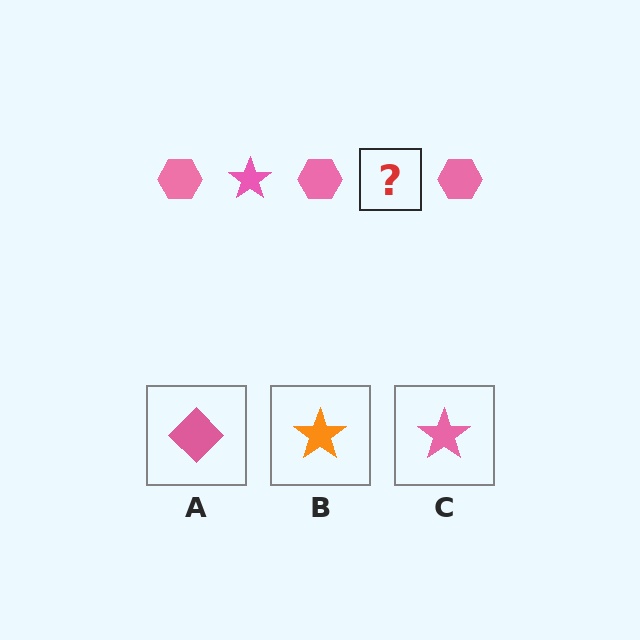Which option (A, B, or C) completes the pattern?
C.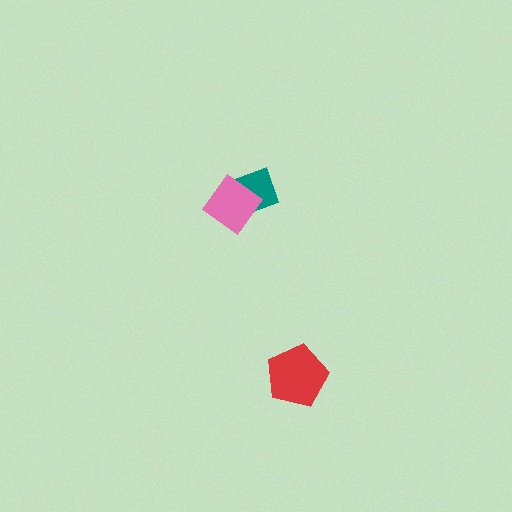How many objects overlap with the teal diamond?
1 object overlaps with the teal diamond.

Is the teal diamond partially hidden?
Yes, it is partially covered by another shape.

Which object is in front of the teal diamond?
The pink diamond is in front of the teal diamond.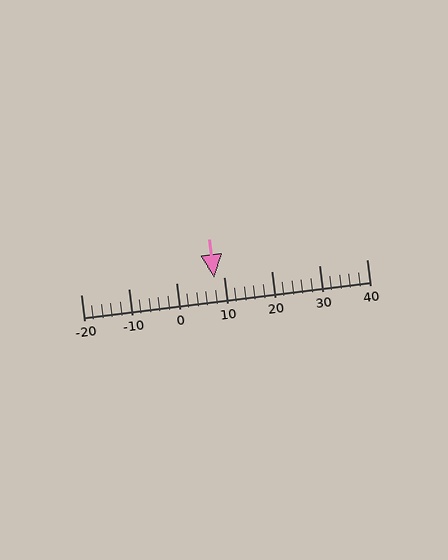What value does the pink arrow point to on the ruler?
The pink arrow points to approximately 8.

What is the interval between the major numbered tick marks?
The major tick marks are spaced 10 units apart.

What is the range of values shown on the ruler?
The ruler shows values from -20 to 40.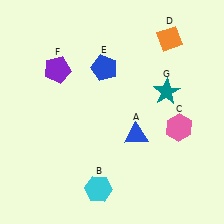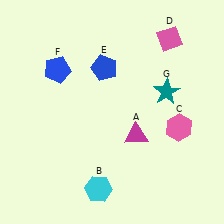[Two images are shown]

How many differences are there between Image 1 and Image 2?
There are 3 differences between the two images.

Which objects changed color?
A changed from blue to magenta. D changed from orange to pink. F changed from purple to blue.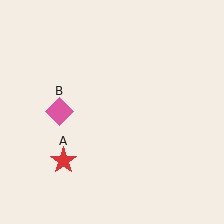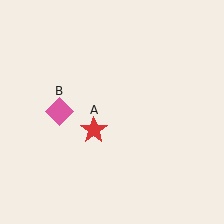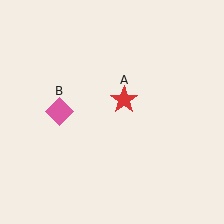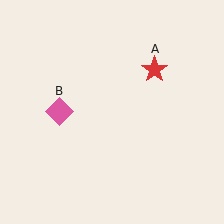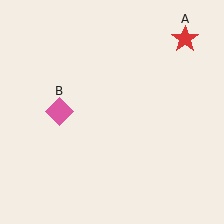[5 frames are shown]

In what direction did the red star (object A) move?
The red star (object A) moved up and to the right.